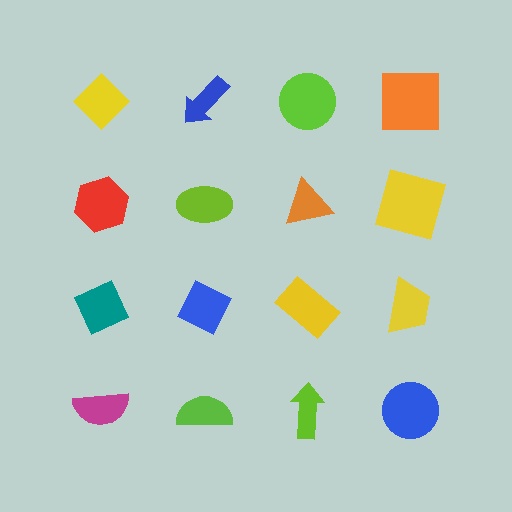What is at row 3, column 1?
A teal diamond.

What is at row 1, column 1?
A yellow diamond.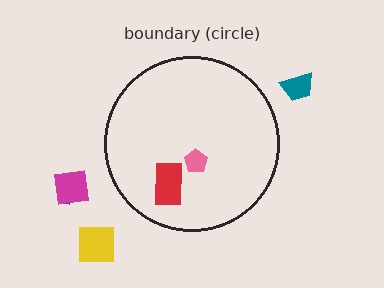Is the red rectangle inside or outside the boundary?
Inside.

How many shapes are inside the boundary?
2 inside, 4 outside.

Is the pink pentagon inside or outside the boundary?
Inside.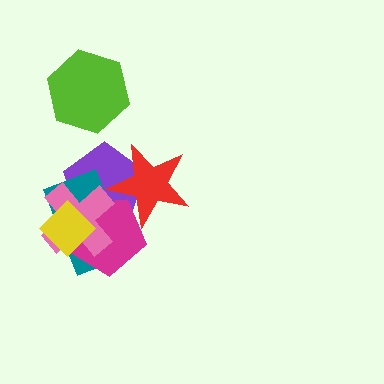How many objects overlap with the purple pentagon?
5 objects overlap with the purple pentagon.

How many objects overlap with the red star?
3 objects overlap with the red star.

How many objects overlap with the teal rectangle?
5 objects overlap with the teal rectangle.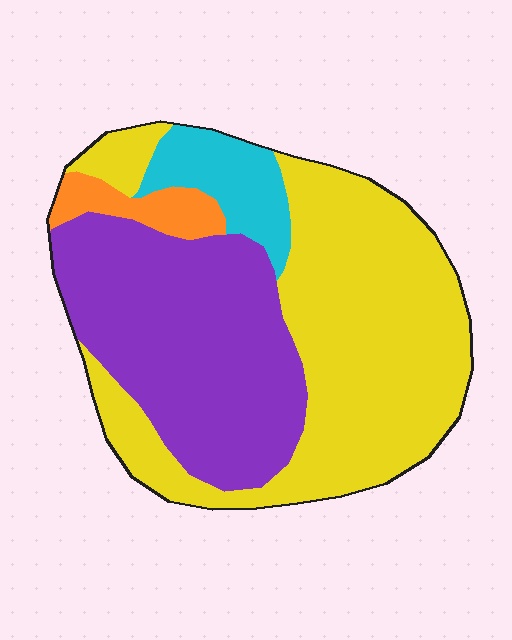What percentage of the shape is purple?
Purple takes up about three eighths (3/8) of the shape.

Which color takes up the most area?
Yellow, at roughly 50%.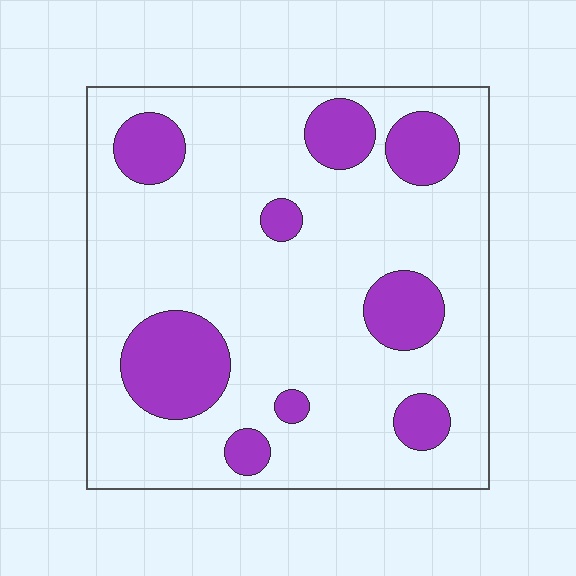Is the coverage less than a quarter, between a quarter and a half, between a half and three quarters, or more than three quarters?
Less than a quarter.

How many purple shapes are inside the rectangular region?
9.